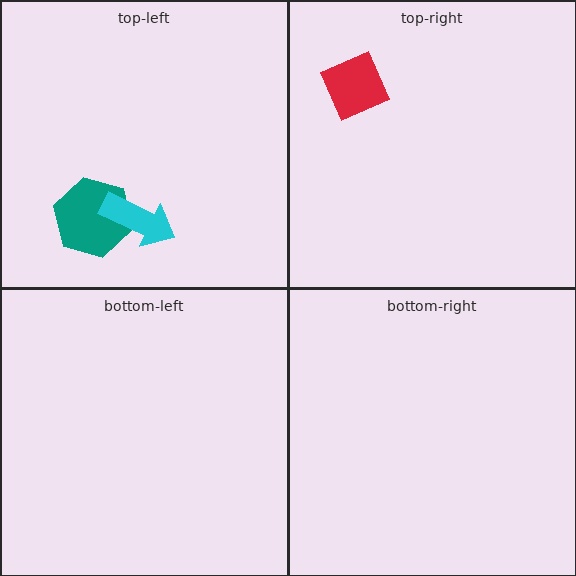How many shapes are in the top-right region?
1.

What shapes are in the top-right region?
The red diamond.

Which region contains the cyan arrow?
The top-left region.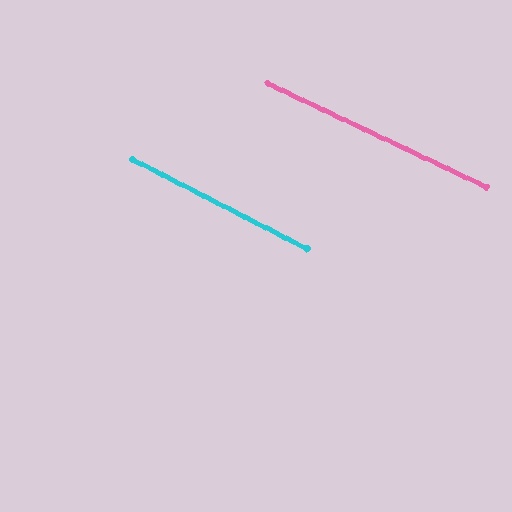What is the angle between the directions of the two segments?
Approximately 2 degrees.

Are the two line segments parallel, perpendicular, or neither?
Parallel — their directions differ by only 1.8°.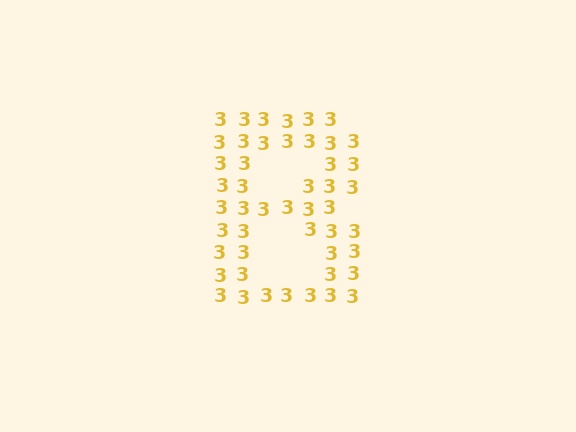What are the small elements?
The small elements are digit 3's.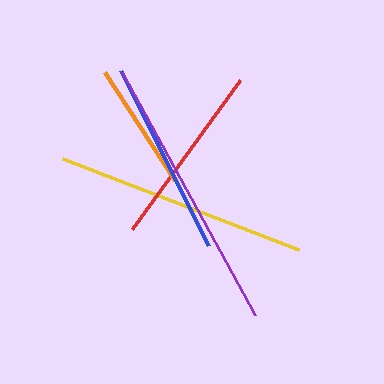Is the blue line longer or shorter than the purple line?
The purple line is longer than the blue line.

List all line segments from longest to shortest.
From longest to shortest: purple, yellow, blue, red, orange.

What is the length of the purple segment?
The purple segment is approximately 277 pixels long.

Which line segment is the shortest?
The orange line is the shortest at approximately 129 pixels.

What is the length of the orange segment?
The orange segment is approximately 129 pixels long.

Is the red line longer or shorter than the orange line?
The red line is longer than the orange line.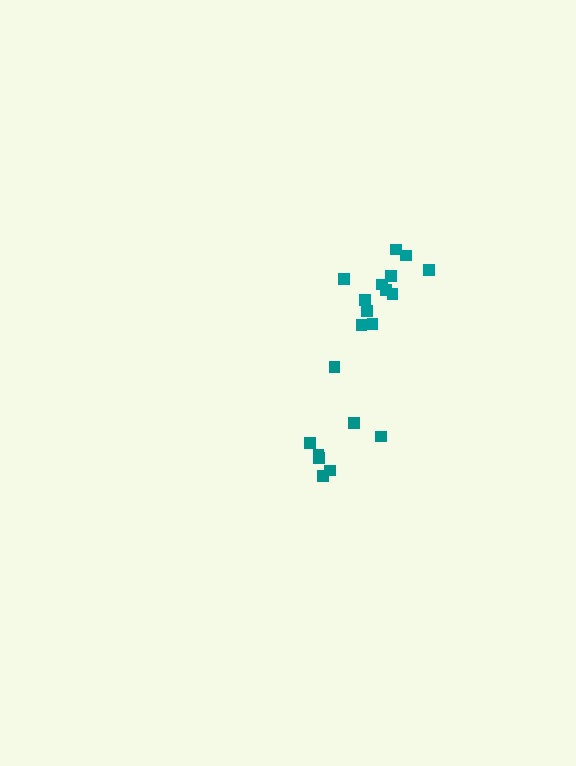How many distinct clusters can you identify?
There are 2 distinct clusters.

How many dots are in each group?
Group 1: 8 dots, Group 2: 12 dots (20 total).